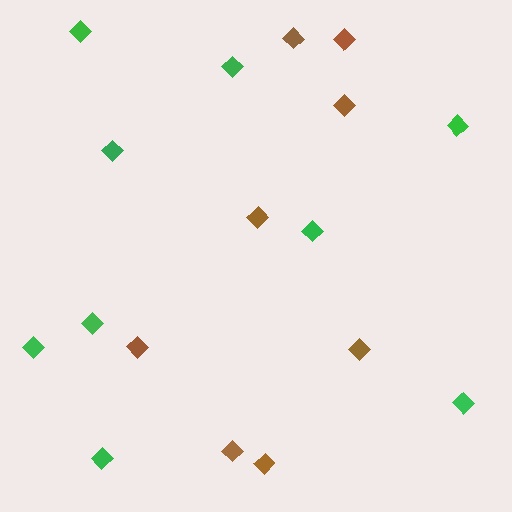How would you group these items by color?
There are 2 groups: one group of brown diamonds (8) and one group of green diamonds (9).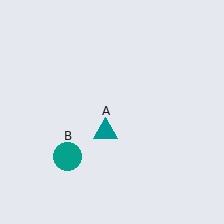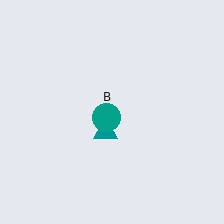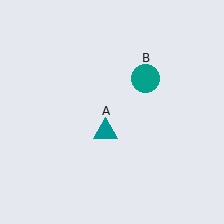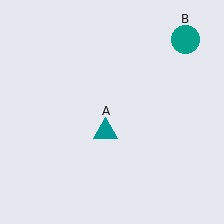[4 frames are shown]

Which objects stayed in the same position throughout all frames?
Teal triangle (object A) remained stationary.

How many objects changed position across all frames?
1 object changed position: teal circle (object B).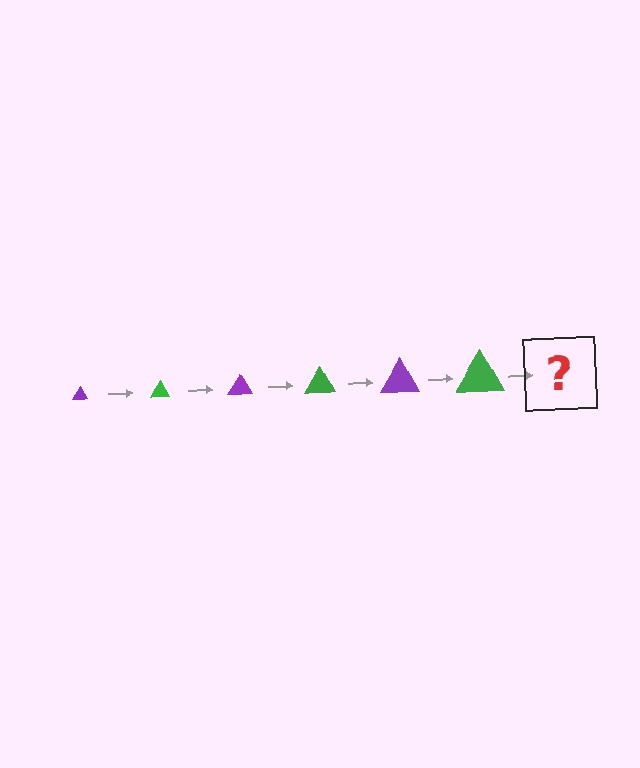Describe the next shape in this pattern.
It should be a purple triangle, larger than the previous one.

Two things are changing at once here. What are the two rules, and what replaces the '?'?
The two rules are that the triangle grows larger each step and the color cycles through purple and green. The '?' should be a purple triangle, larger than the previous one.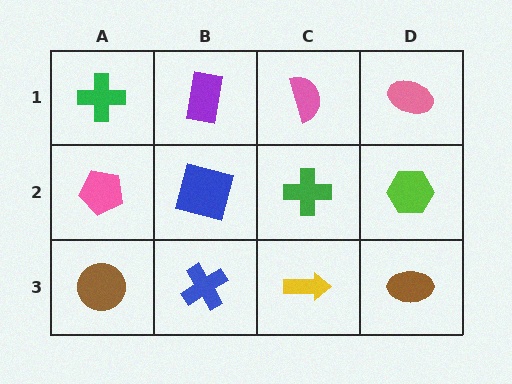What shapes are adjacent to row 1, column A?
A pink pentagon (row 2, column A), a purple rectangle (row 1, column B).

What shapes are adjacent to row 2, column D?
A pink ellipse (row 1, column D), a brown ellipse (row 3, column D), a green cross (row 2, column C).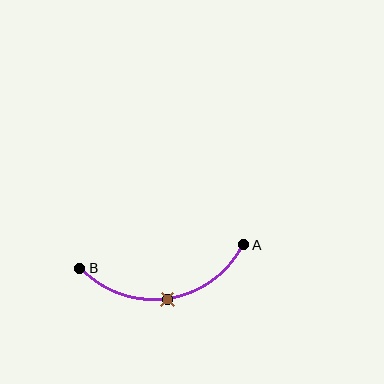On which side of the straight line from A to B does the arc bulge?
The arc bulges below the straight line connecting A and B.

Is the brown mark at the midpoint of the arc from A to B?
Yes. The brown mark lies on the arc at equal arc-length from both A and B — it is the arc midpoint.